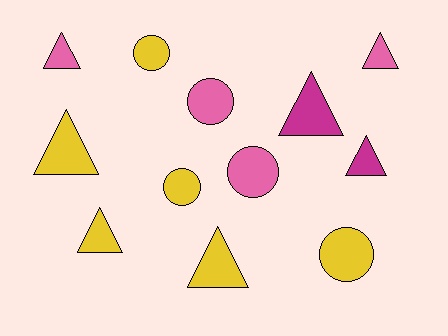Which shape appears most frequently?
Triangle, with 7 objects.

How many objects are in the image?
There are 12 objects.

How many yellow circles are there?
There are 3 yellow circles.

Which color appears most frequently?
Yellow, with 6 objects.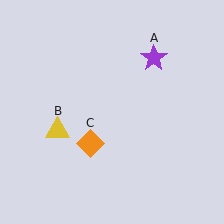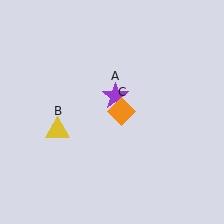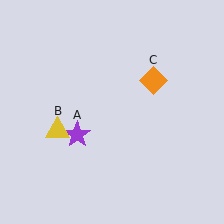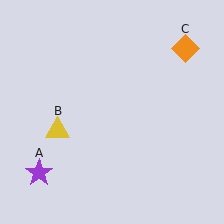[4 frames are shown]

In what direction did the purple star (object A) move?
The purple star (object A) moved down and to the left.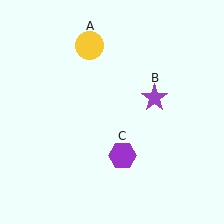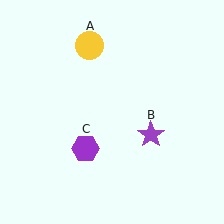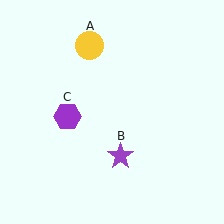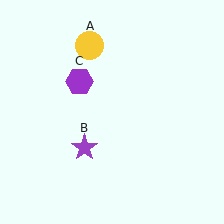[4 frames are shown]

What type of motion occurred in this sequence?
The purple star (object B), purple hexagon (object C) rotated clockwise around the center of the scene.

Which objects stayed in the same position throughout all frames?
Yellow circle (object A) remained stationary.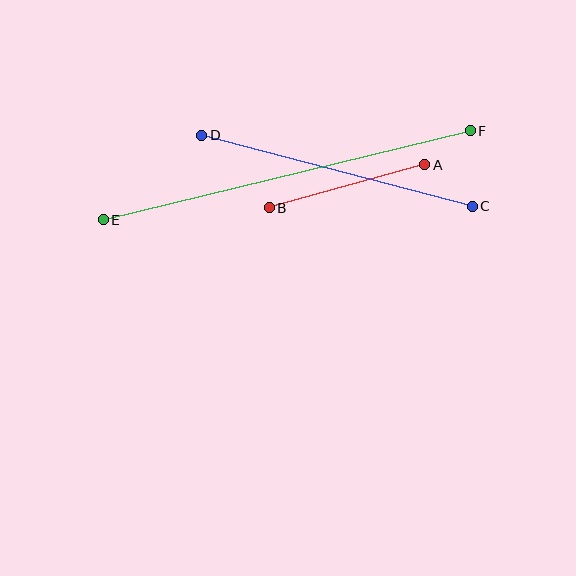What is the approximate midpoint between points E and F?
The midpoint is at approximately (287, 175) pixels.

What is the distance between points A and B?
The distance is approximately 161 pixels.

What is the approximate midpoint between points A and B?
The midpoint is at approximately (347, 186) pixels.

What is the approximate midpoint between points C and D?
The midpoint is at approximately (337, 171) pixels.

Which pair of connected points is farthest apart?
Points E and F are farthest apart.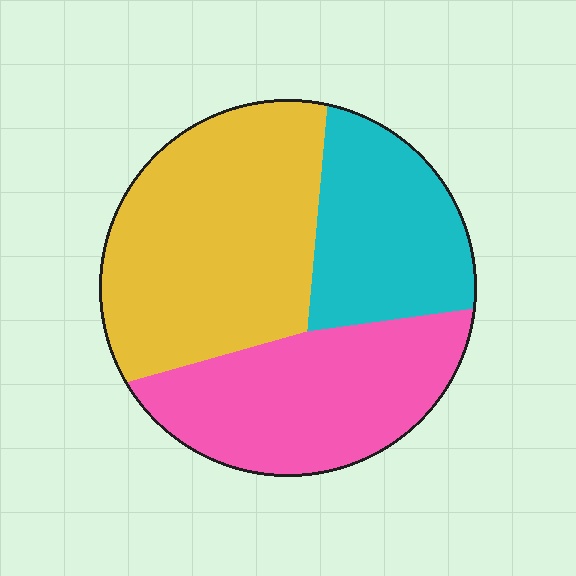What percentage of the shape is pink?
Pink takes up about one third (1/3) of the shape.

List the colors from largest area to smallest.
From largest to smallest: yellow, pink, cyan.